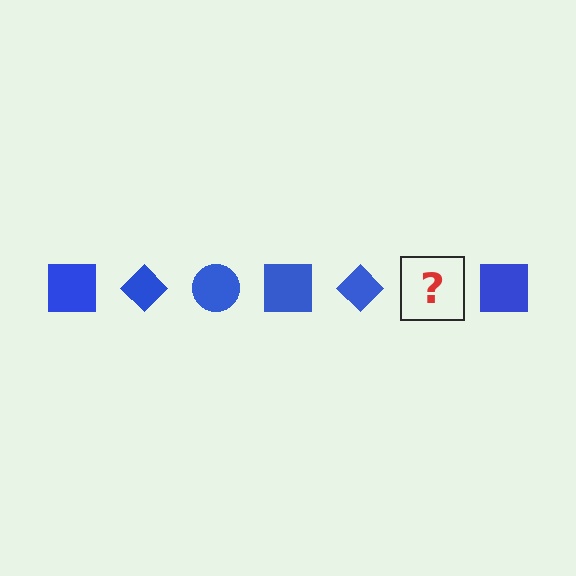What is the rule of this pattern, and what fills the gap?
The rule is that the pattern cycles through square, diamond, circle shapes in blue. The gap should be filled with a blue circle.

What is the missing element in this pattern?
The missing element is a blue circle.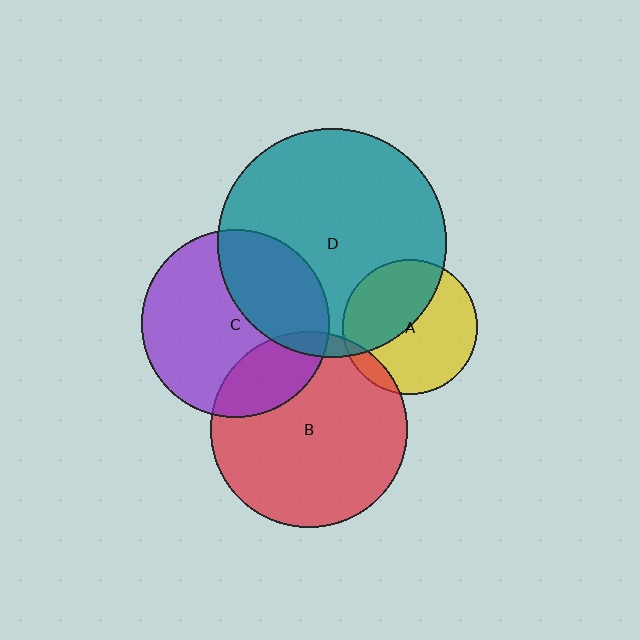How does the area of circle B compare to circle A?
Approximately 2.1 times.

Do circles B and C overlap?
Yes.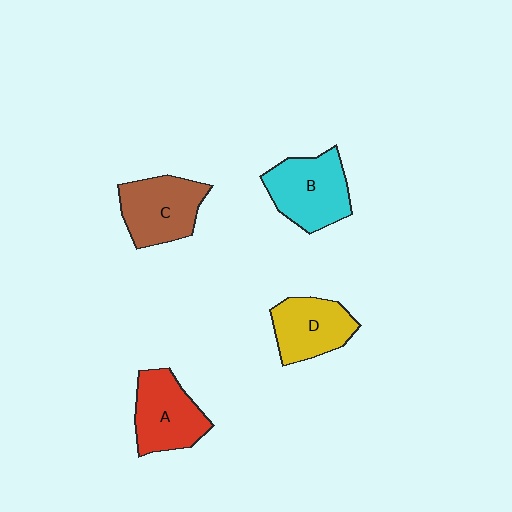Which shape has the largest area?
Shape B (cyan).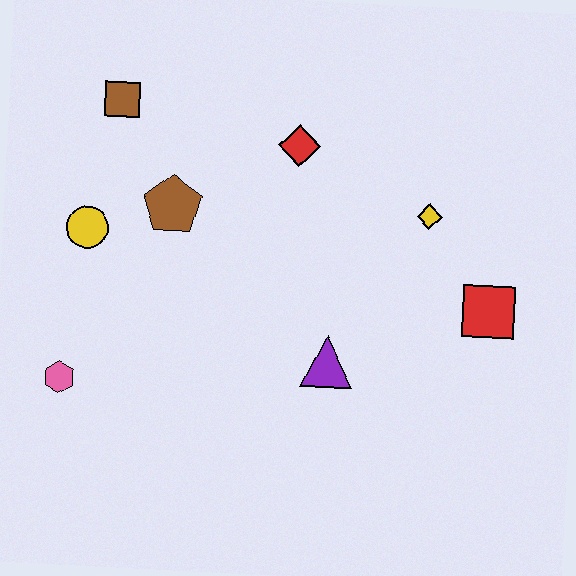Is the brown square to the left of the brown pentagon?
Yes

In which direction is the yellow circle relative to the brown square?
The yellow circle is below the brown square.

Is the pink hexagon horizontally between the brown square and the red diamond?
No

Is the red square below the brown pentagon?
Yes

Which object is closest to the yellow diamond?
The red square is closest to the yellow diamond.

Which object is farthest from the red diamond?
The pink hexagon is farthest from the red diamond.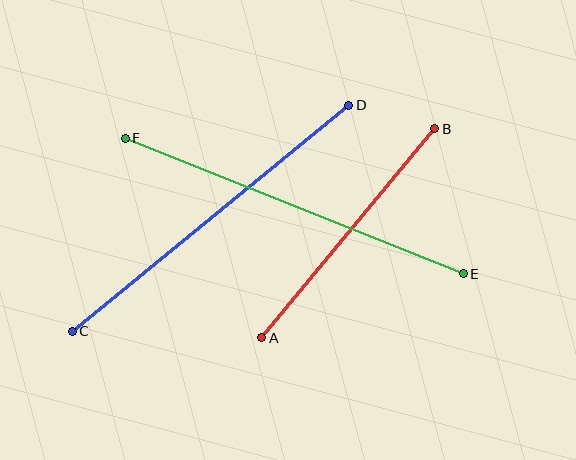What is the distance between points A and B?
The distance is approximately 271 pixels.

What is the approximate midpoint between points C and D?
The midpoint is at approximately (210, 218) pixels.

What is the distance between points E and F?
The distance is approximately 364 pixels.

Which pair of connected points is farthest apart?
Points E and F are farthest apart.